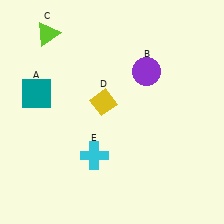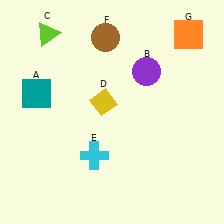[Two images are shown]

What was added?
A brown circle (F), an orange square (G) were added in Image 2.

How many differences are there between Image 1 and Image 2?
There are 2 differences between the two images.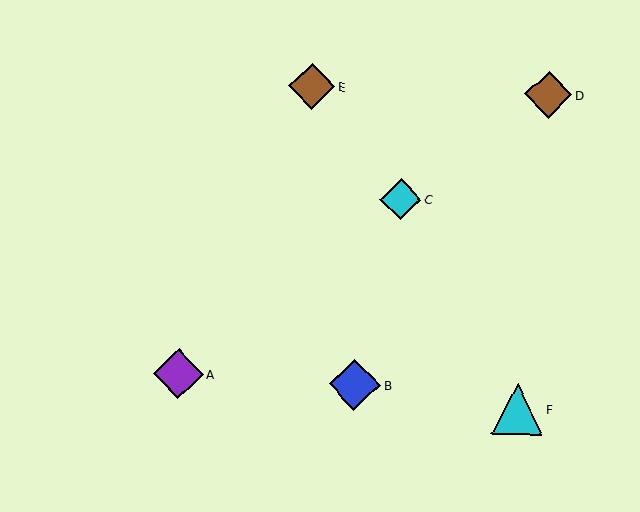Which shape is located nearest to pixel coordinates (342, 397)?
The blue diamond (labeled B) at (355, 385) is nearest to that location.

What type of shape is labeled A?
Shape A is a purple diamond.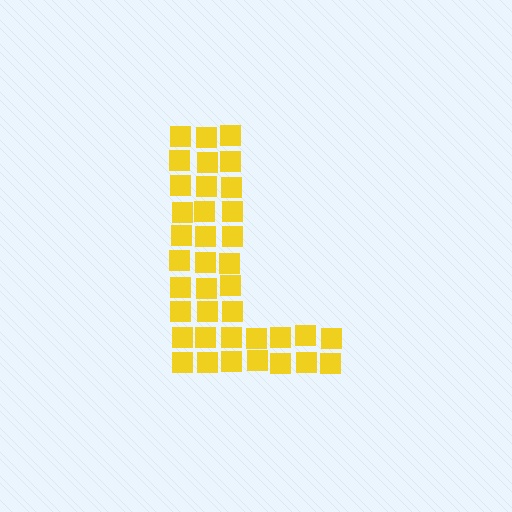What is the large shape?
The large shape is the letter L.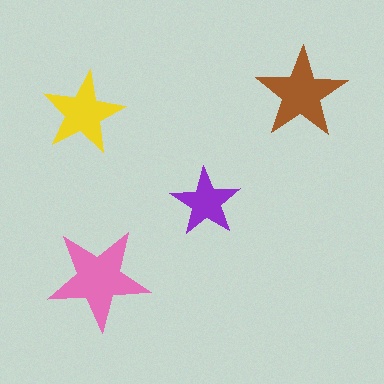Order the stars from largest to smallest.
the pink one, the brown one, the yellow one, the purple one.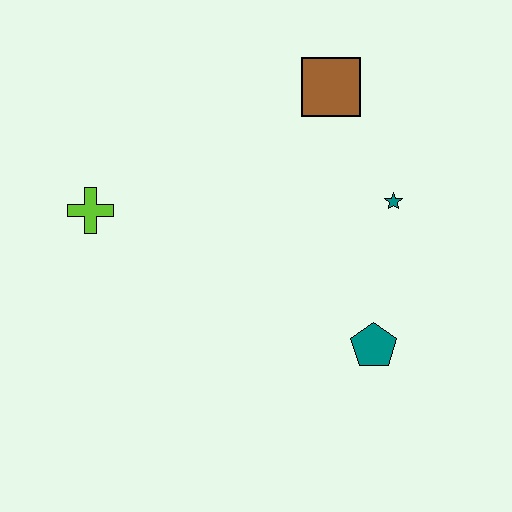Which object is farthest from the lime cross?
The teal pentagon is farthest from the lime cross.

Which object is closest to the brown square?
The teal star is closest to the brown square.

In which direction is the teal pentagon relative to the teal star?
The teal pentagon is below the teal star.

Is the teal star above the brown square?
No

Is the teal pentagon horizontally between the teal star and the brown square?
Yes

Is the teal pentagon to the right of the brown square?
Yes